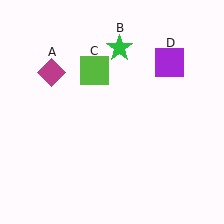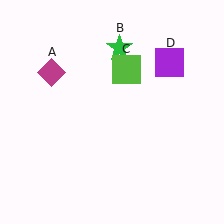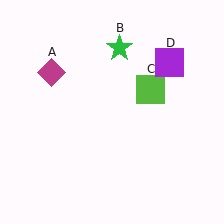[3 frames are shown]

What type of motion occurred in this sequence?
The lime square (object C) rotated clockwise around the center of the scene.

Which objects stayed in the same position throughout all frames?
Magenta diamond (object A) and green star (object B) and purple square (object D) remained stationary.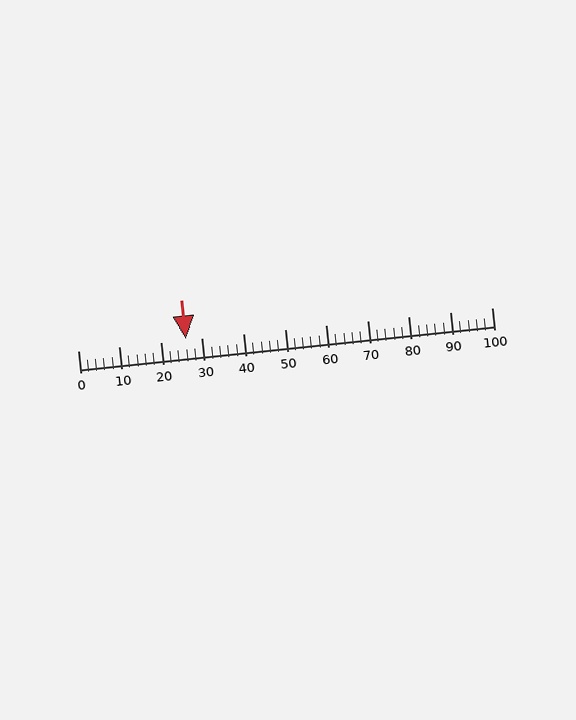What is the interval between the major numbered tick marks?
The major tick marks are spaced 10 units apart.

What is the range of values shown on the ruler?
The ruler shows values from 0 to 100.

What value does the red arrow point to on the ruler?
The red arrow points to approximately 26.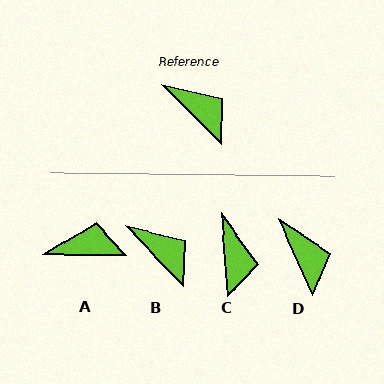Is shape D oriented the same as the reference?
No, it is off by about 21 degrees.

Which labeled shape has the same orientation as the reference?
B.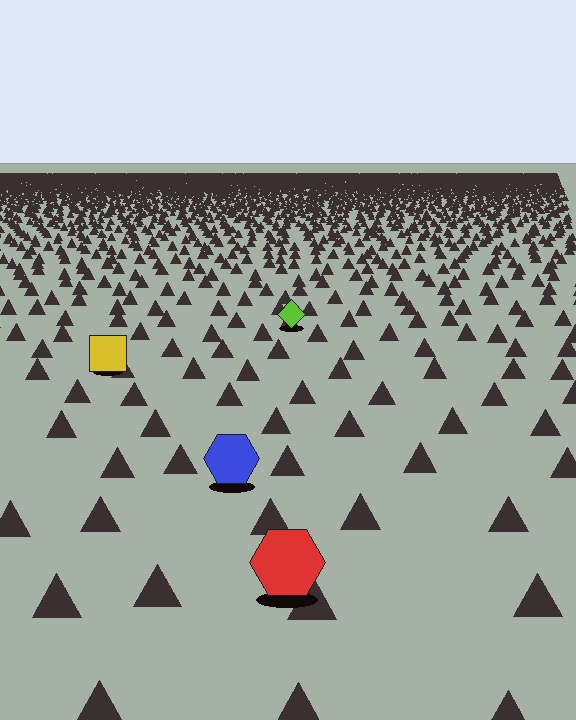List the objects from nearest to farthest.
From nearest to farthest: the red hexagon, the blue hexagon, the yellow square, the lime diamond.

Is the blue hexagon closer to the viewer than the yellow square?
Yes. The blue hexagon is closer — you can tell from the texture gradient: the ground texture is coarser near it.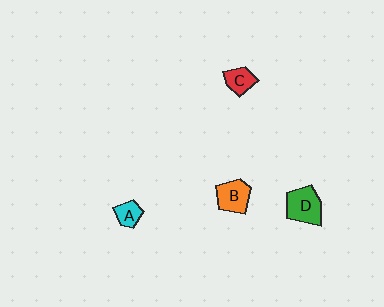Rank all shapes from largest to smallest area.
From largest to smallest: D (green), B (orange), C (red), A (cyan).